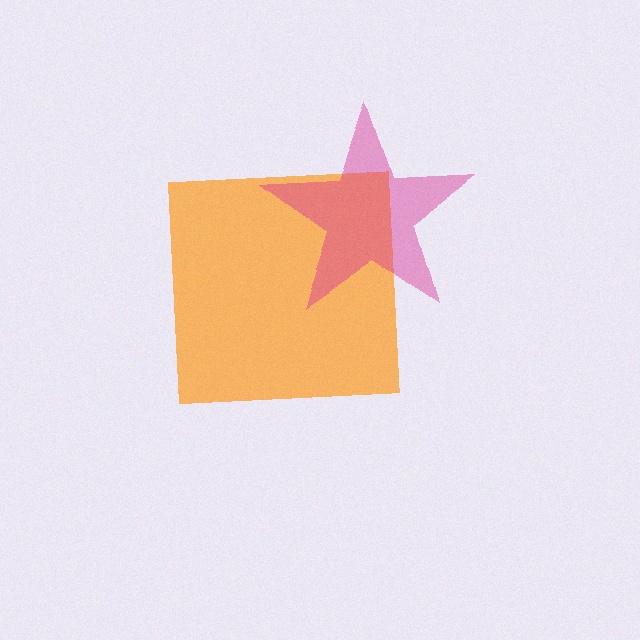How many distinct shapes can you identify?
There are 2 distinct shapes: an orange square, a magenta star.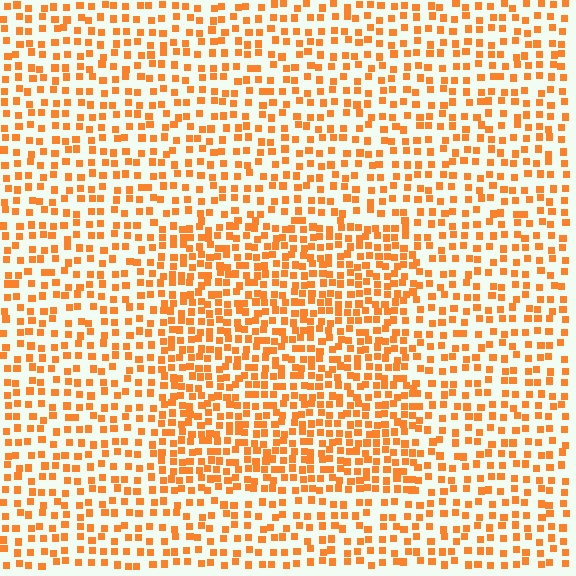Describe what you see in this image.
The image contains small orange elements arranged at two different densities. A rectangle-shaped region is visible where the elements are more densely packed than the surrounding area.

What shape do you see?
I see a rectangle.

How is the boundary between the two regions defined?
The boundary is defined by a change in element density (approximately 1.7x ratio). All elements are the same color, size, and shape.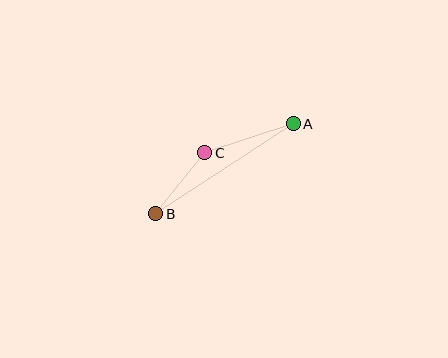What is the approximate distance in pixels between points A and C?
The distance between A and C is approximately 93 pixels.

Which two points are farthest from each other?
Points A and B are farthest from each other.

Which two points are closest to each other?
Points B and C are closest to each other.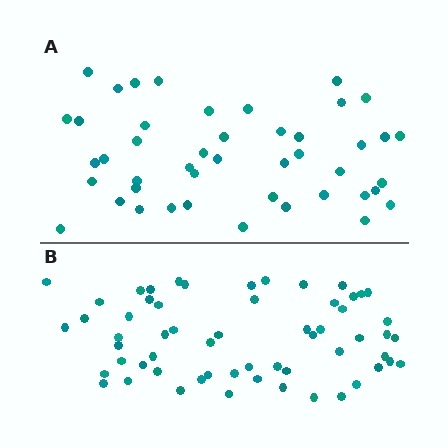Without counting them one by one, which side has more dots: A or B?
Region B (the bottom region) has more dots.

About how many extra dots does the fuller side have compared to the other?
Region B has approximately 15 more dots than region A.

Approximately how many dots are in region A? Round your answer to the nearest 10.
About 40 dots. (The exact count is 45, which rounds to 40.)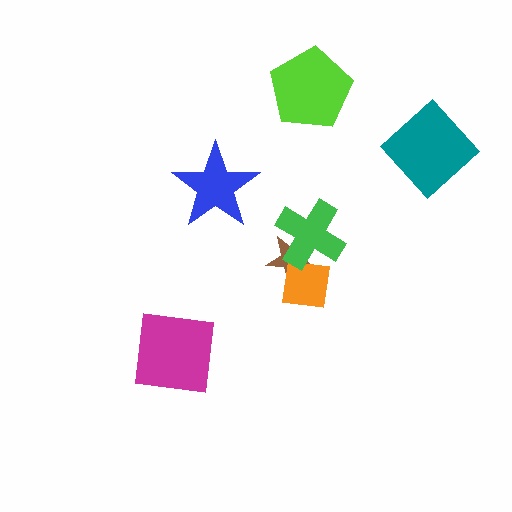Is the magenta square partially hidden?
No, no other shape covers it.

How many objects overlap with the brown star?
2 objects overlap with the brown star.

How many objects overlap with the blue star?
0 objects overlap with the blue star.